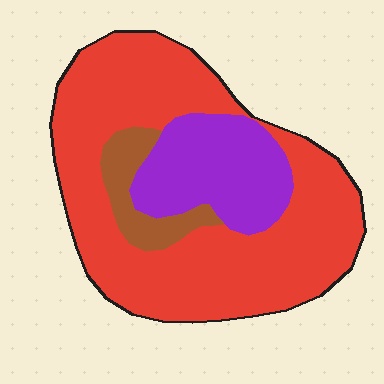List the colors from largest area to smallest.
From largest to smallest: red, purple, brown.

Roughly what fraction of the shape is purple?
Purple covers about 20% of the shape.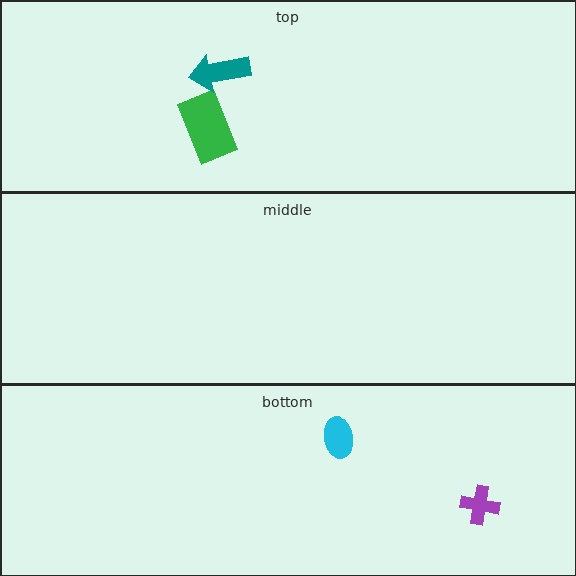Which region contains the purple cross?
The bottom region.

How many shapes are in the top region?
2.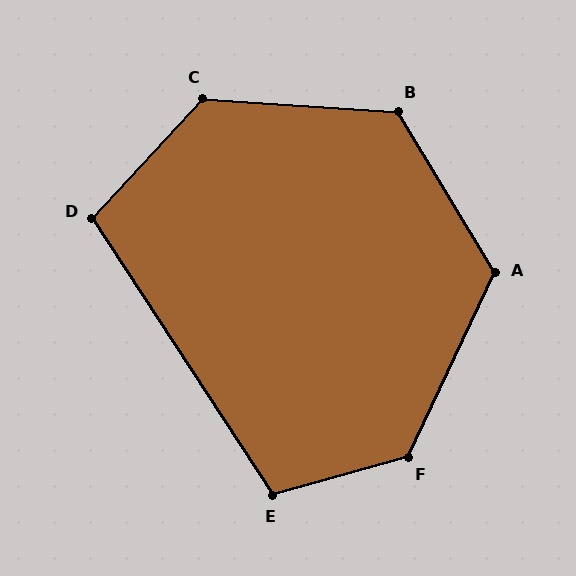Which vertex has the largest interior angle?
F, at approximately 131 degrees.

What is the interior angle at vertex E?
Approximately 108 degrees (obtuse).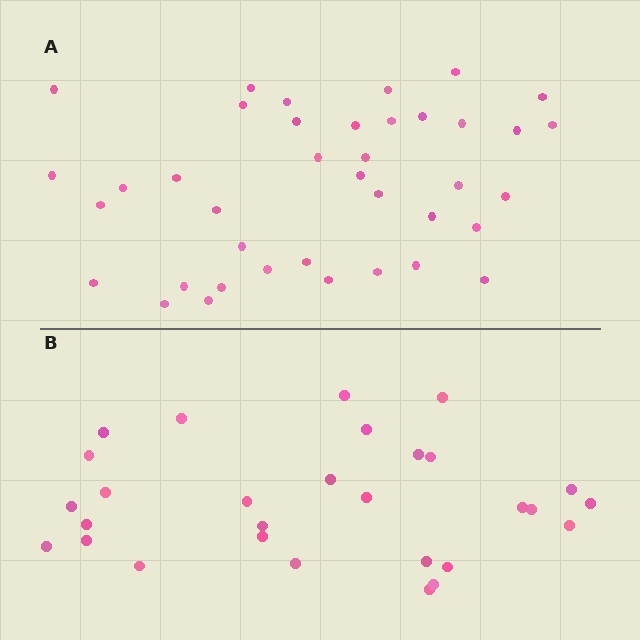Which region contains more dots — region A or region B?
Region A (the top region) has more dots.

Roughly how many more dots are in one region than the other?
Region A has roughly 10 or so more dots than region B.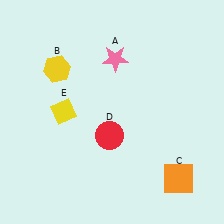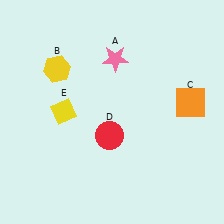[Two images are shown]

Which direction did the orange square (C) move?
The orange square (C) moved up.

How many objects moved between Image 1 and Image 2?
1 object moved between the two images.